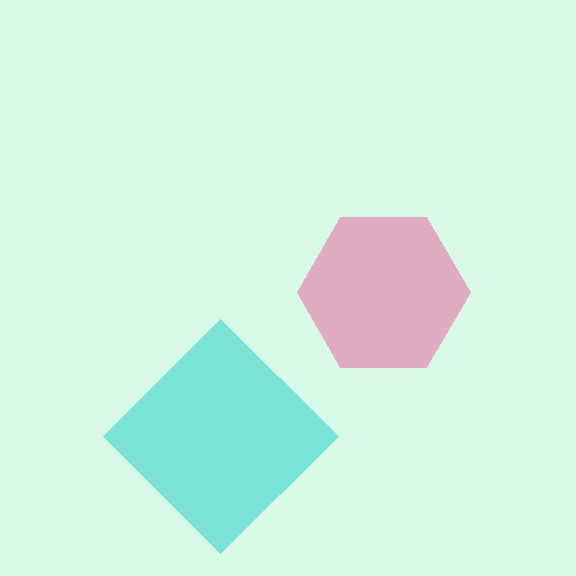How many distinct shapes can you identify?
There are 2 distinct shapes: a cyan diamond, a pink hexagon.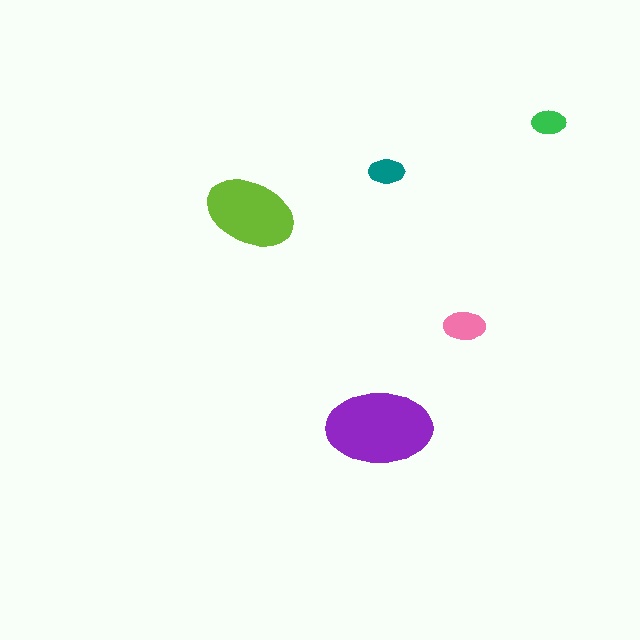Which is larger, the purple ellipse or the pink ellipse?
The purple one.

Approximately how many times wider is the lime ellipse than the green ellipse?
About 2.5 times wider.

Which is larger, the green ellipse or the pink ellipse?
The pink one.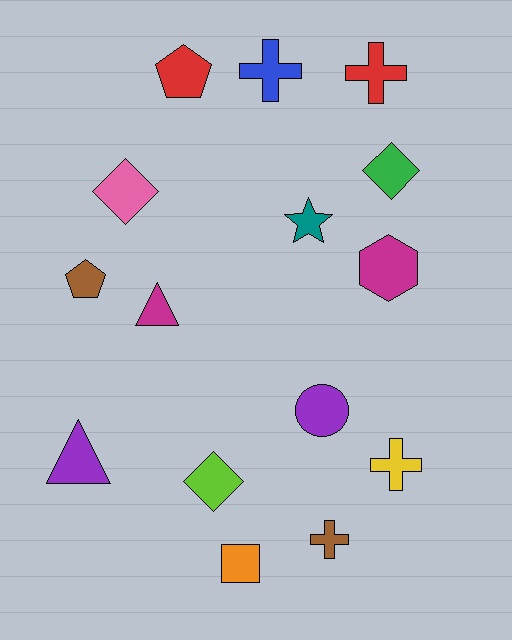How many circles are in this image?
There is 1 circle.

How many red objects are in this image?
There are 2 red objects.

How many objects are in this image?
There are 15 objects.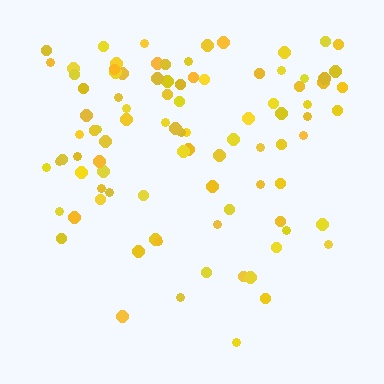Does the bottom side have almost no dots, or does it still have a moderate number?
Still a moderate number, just noticeably fewer than the top.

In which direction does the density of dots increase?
From bottom to top, with the top side densest.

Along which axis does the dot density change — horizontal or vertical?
Vertical.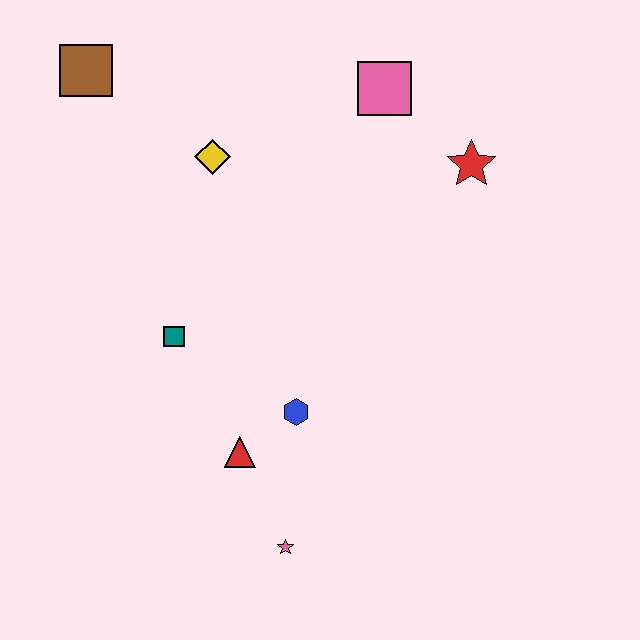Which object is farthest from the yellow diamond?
The pink star is farthest from the yellow diamond.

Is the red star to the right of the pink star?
Yes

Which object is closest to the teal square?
The red triangle is closest to the teal square.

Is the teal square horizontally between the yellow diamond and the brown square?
Yes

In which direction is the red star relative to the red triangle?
The red star is above the red triangle.